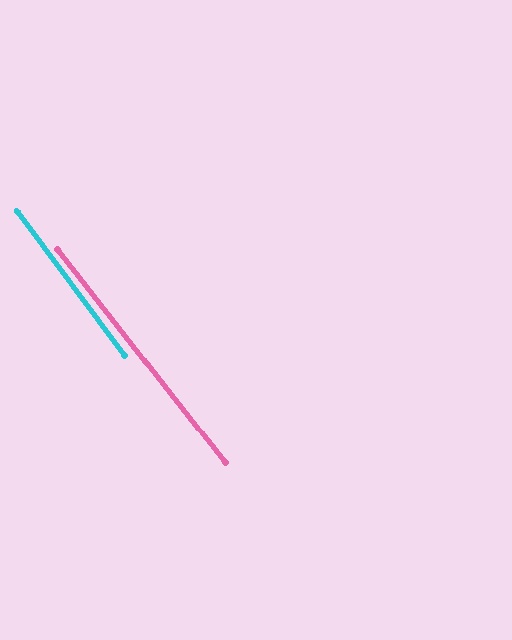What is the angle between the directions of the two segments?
Approximately 1 degree.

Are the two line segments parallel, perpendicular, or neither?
Parallel — their directions differ by only 1.5°.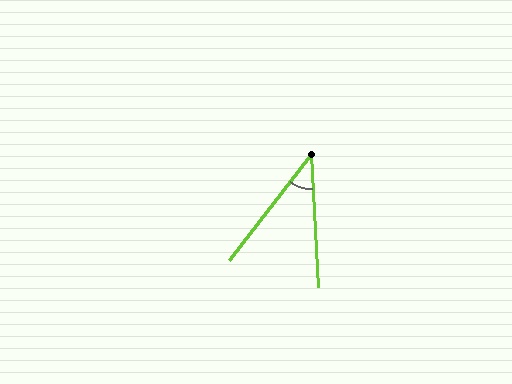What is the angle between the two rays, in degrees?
Approximately 41 degrees.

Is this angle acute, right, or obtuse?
It is acute.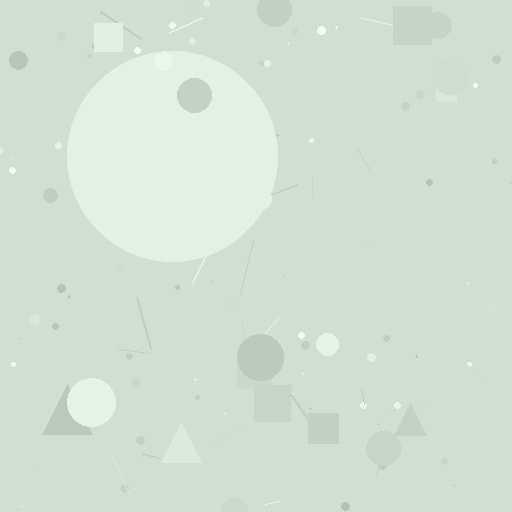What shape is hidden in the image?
A circle is hidden in the image.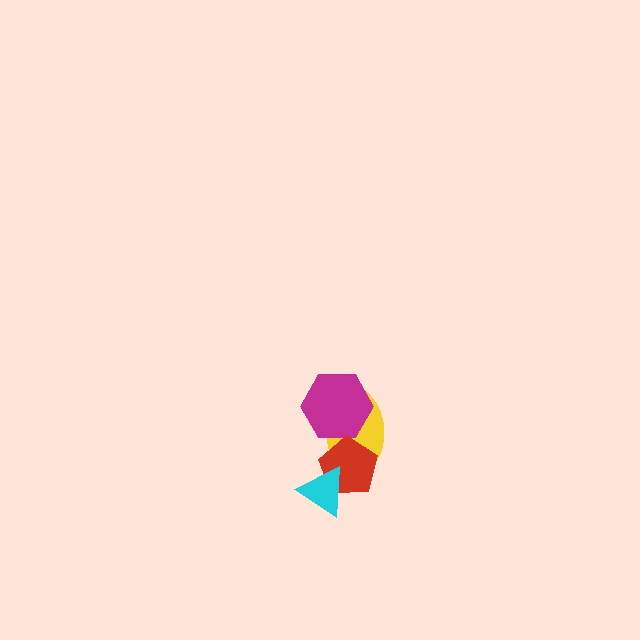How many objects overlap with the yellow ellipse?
2 objects overlap with the yellow ellipse.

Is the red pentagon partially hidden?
Yes, it is partially covered by another shape.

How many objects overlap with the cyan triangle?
1 object overlaps with the cyan triangle.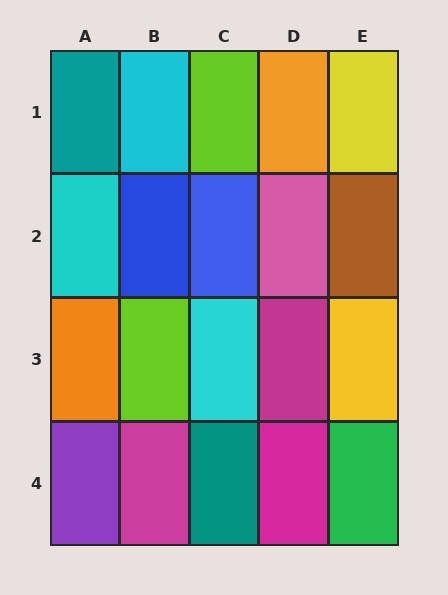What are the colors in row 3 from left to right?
Orange, lime, cyan, magenta, yellow.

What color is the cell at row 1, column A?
Teal.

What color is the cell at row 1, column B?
Cyan.